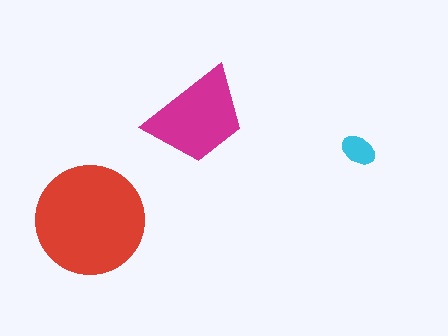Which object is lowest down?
The red circle is bottommost.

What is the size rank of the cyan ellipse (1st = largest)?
3rd.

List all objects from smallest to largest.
The cyan ellipse, the magenta trapezoid, the red circle.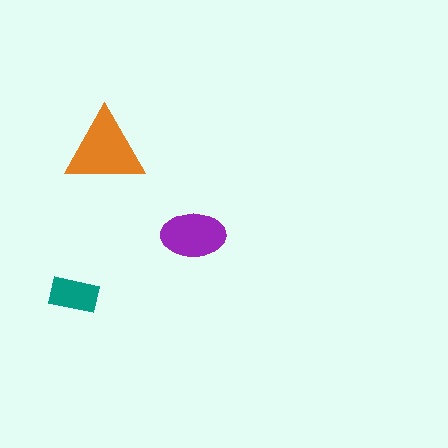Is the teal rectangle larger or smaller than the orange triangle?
Smaller.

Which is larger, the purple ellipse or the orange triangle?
The orange triangle.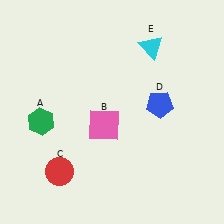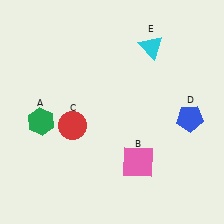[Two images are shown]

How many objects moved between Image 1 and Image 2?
3 objects moved between the two images.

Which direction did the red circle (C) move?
The red circle (C) moved up.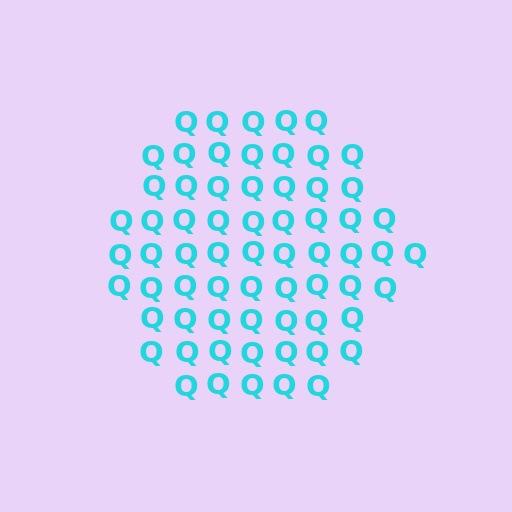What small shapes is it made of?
It is made of small letter Q's.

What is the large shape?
The large shape is a hexagon.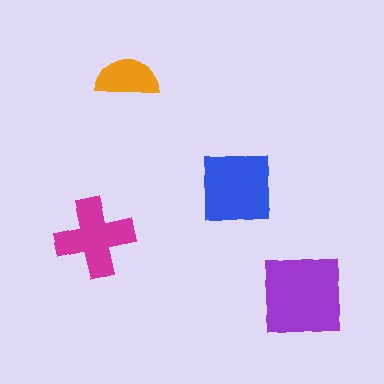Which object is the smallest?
The orange semicircle.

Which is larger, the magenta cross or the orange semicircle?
The magenta cross.